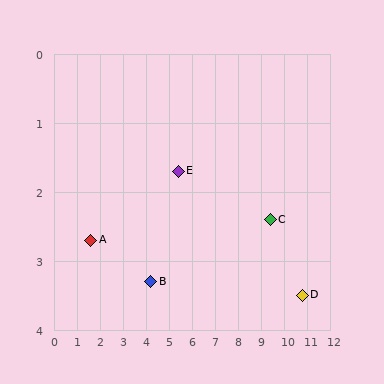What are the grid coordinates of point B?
Point B is at approximately (4.2, 3.3).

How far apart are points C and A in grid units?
Points C and A are about 7.8 grid units apart.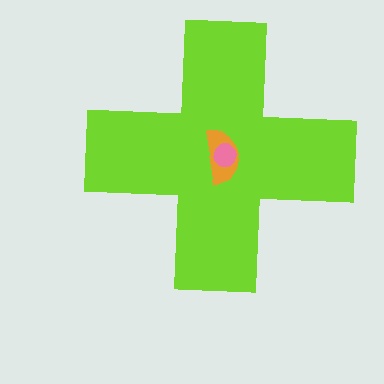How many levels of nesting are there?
3.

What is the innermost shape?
The pink circle.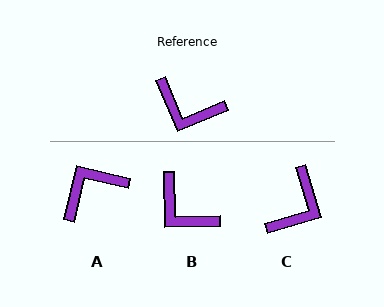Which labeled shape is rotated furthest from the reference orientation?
A, about 126 degrees away.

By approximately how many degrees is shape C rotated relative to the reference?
Approximately 83 degrees counter-clockwise.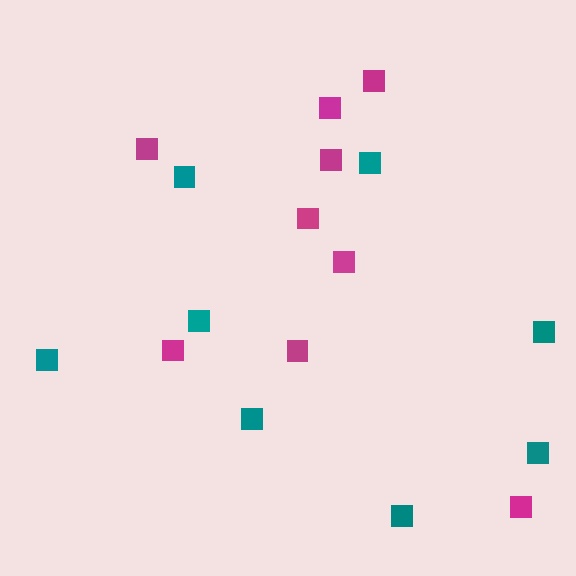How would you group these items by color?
There are 2 groups: one group of teal squares (8) and one group of magenta squares (9).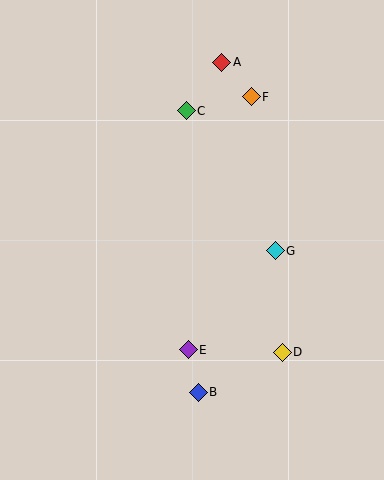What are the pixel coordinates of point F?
Point F is at (251, 97).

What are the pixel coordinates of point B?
Point B is at (198, 392).